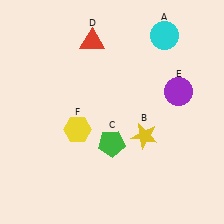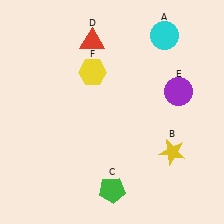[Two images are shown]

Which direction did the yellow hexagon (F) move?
The yellow hexagon (F) moved up.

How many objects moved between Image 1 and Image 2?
3 objects moved between the two images.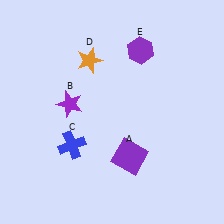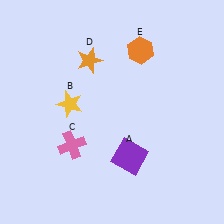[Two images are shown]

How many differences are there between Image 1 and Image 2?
There are 3 differences between the two images.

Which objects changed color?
B changed from purple to yellow. C changed from blue to pink. E changed from purple to orange.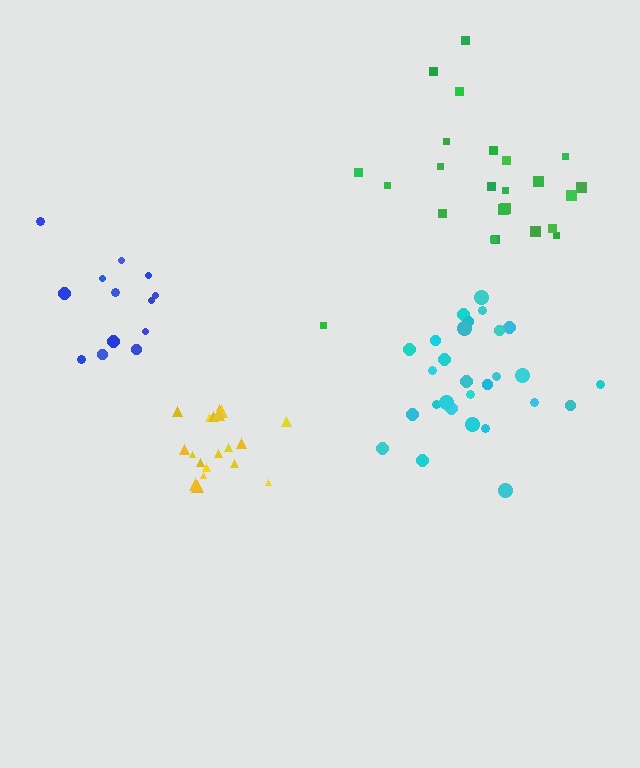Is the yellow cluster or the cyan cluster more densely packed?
Yellow.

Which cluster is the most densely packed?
Yellow.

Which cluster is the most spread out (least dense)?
Green.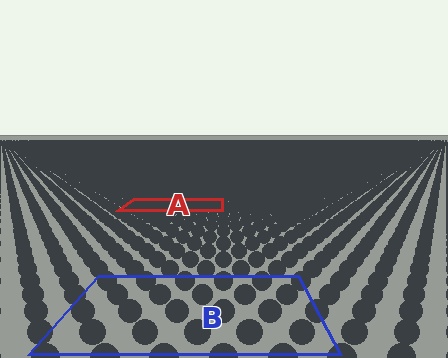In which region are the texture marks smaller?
The texture marks are smaller in region A, because it is farther away.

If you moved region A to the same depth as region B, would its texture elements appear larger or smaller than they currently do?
They would appear larger. At a closer depth, the same texture elements are projected at a bigger on-screen size.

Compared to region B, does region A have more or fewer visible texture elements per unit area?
Region A has more texture elements per unit area — they are packed more densely because it is farther away.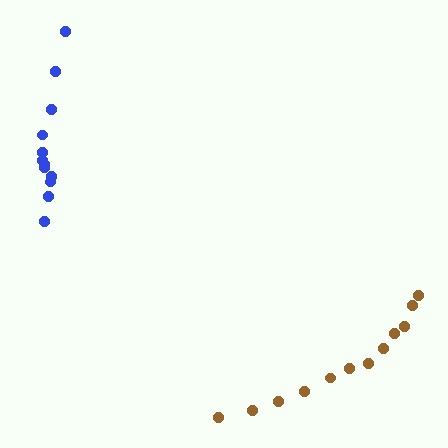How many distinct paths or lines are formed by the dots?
There are 2 distinct paths.